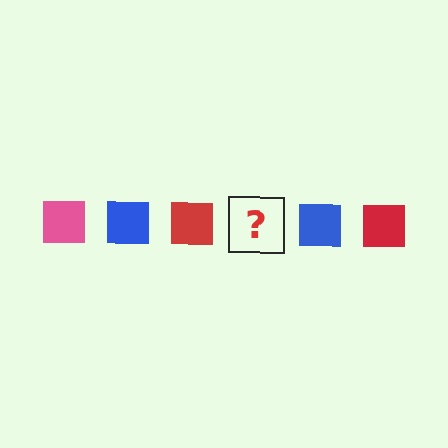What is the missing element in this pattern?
The missing element is a pink square.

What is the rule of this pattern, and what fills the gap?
The rule is that the pattern cycles through pink, blue, red squares. The gap should be filled with a pink square.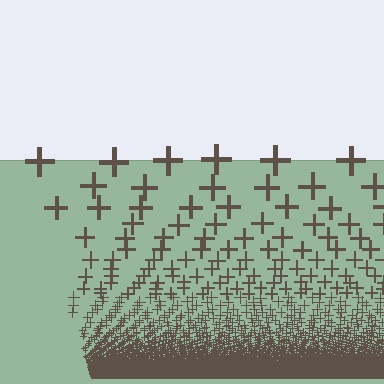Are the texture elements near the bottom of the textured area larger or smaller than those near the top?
Smaller. The gradient is inverted — elements near the bottom are smaller and denser.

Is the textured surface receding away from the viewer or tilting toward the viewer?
The surface appears to tilt toward the viewer. Texture elements get larger and sparser toward the top.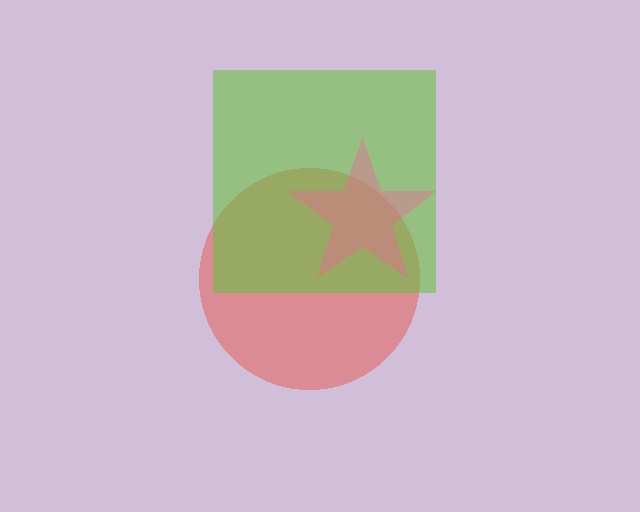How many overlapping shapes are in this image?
There are 3 overlapping shapes in the image.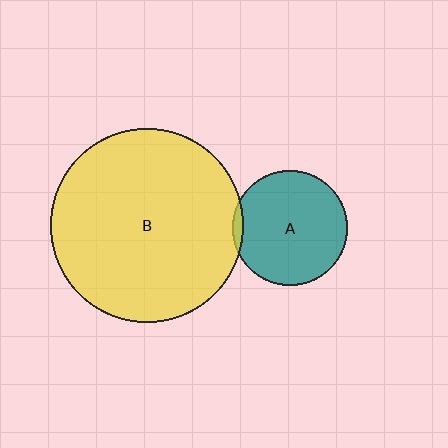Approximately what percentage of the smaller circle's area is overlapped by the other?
Approximately 5%.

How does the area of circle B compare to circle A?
Approximately 2.8 times.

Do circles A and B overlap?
Yes.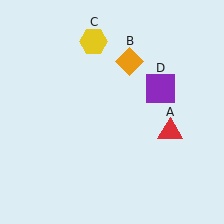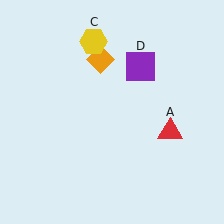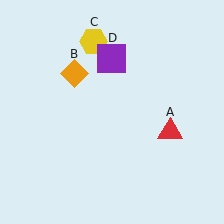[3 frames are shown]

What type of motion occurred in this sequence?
The orange diamond (object B), purple square (object D) rotated counterclockwise around the center of the scene.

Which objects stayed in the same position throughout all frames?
Red triangle (object A) and yellow hexagon (object C) remained stationary.